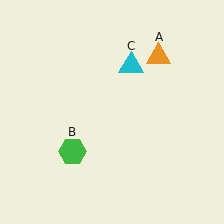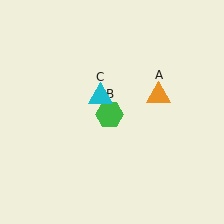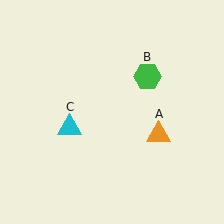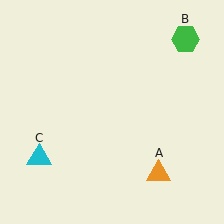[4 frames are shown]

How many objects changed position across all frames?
3 objects changed position: orange triangle (object A), green hexagon (object B), cyan triangle (object C).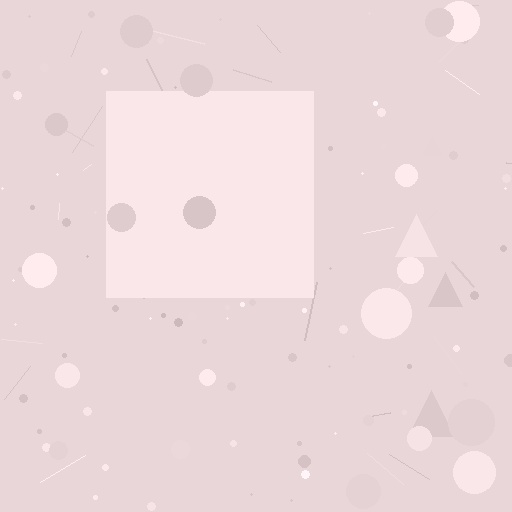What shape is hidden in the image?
A square is hidden in the image.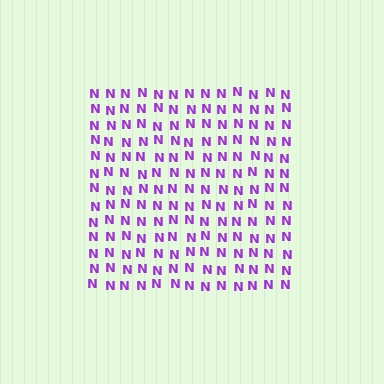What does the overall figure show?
The overall figure shows a square.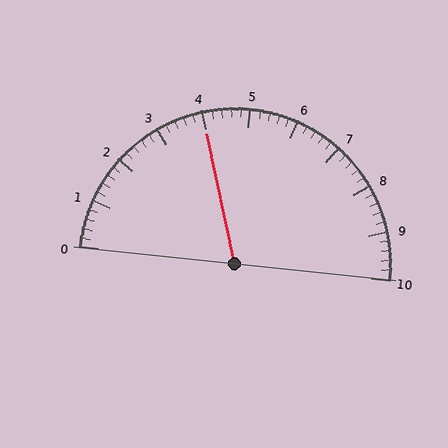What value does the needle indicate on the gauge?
The needle indicates approximately 4.0.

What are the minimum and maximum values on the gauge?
The gauge ranges from 0 to 10.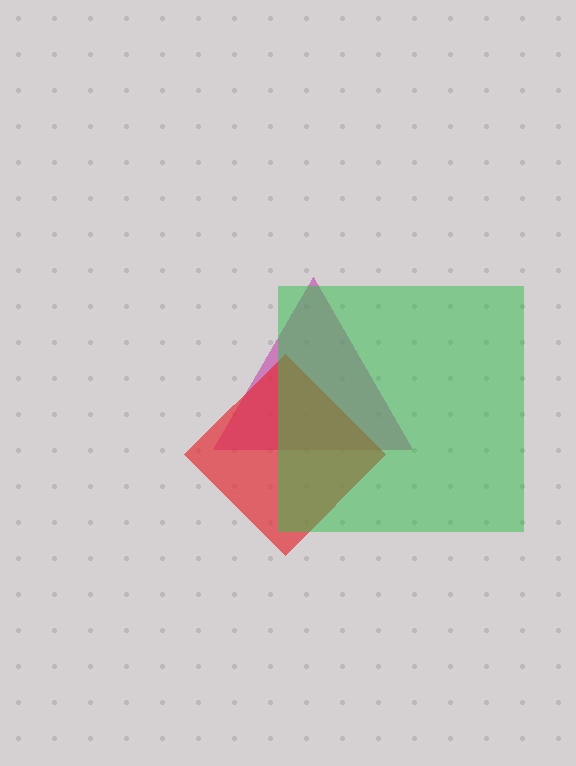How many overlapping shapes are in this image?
There are 3 overlapping shapes in the image.